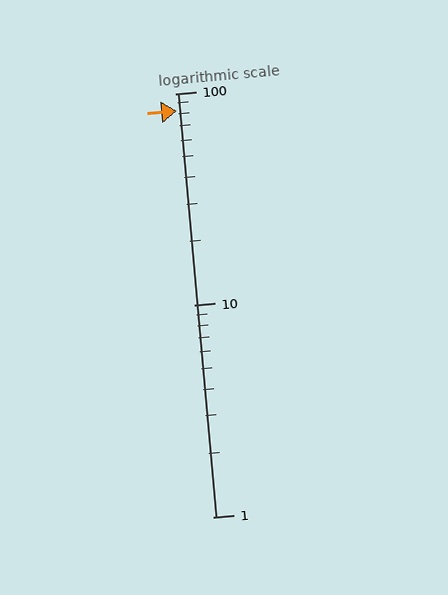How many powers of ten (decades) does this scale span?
The scale spans 2 decades, from 1 to 100.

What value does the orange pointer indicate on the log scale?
The pointer indicates approximately 83.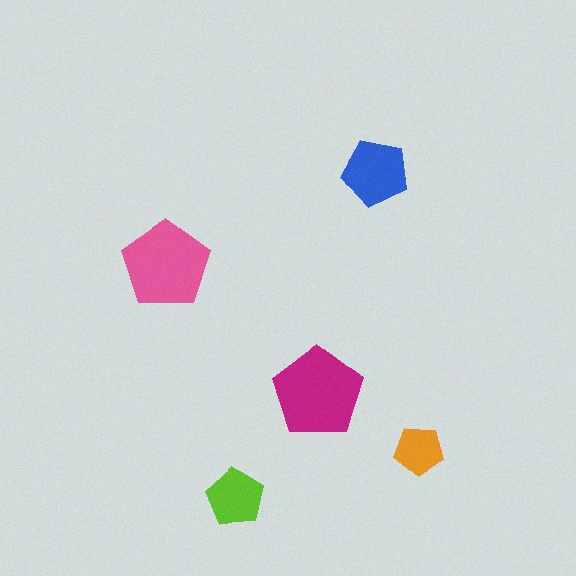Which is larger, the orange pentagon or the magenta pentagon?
The magenta one.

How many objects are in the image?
There are 5 objects in the image.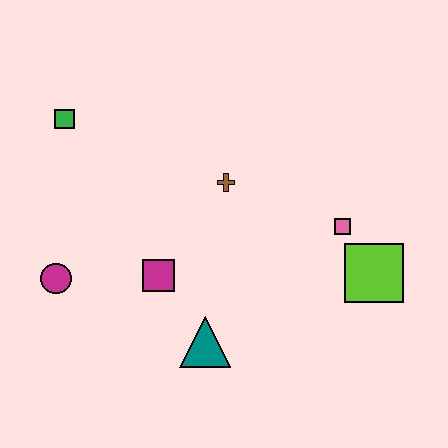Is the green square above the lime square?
Yes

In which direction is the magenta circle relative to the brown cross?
The magenta circle is to the left of the brown cross.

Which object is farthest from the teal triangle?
The green square is farthest from the teal triangle.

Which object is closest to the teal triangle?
The magenta square is closest to the teal triangle.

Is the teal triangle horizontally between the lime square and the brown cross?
No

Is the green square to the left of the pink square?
Yes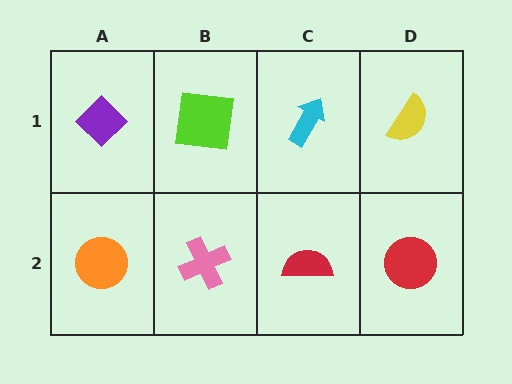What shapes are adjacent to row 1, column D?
A red circle (row 2, column D), a cyan arrow (row 1, column C).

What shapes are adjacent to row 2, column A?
A purple diamond (row 1, column A), a pink cross (row 2, column B).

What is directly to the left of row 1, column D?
A cyan arrow.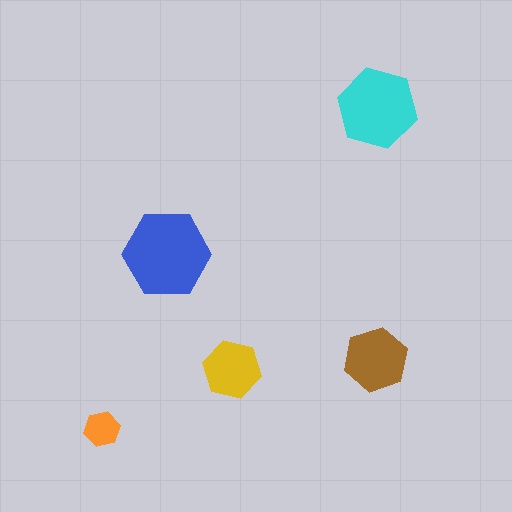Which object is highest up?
The cyan hexagon is topmost.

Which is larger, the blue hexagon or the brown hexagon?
The blue one.